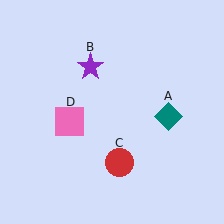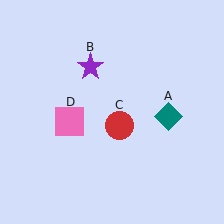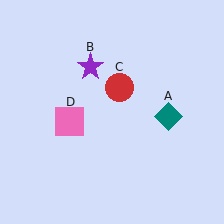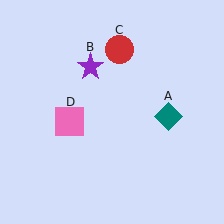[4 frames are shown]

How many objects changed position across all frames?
1 object changed position: red circle (object C).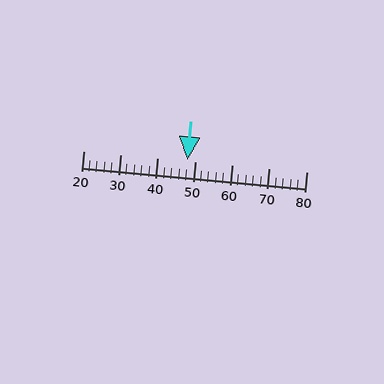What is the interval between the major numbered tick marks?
The major tick marks are spaced 10 units apart.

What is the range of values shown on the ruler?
The ruler shows values from 20 to 80.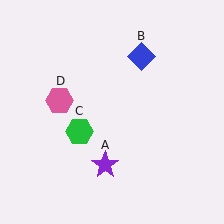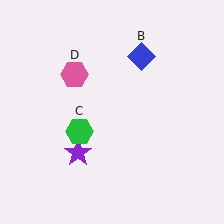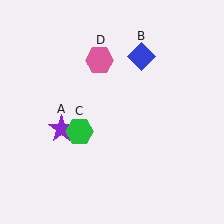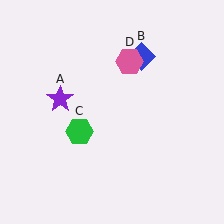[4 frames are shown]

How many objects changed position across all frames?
2 objects changed position: purple star (object A), pink hexagon (object D).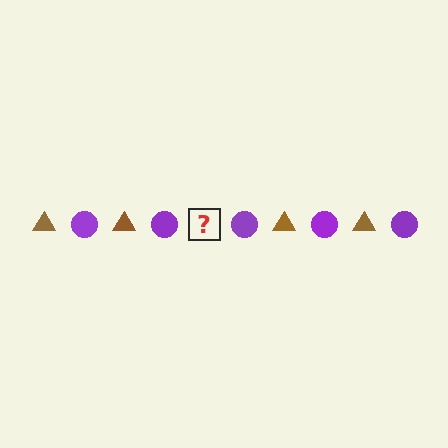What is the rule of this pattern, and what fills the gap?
The rule is that the pattern alternates between brown triangle and purple circle. The gap should be filled with a brown triangle.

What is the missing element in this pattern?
The missing element is a brown triangle.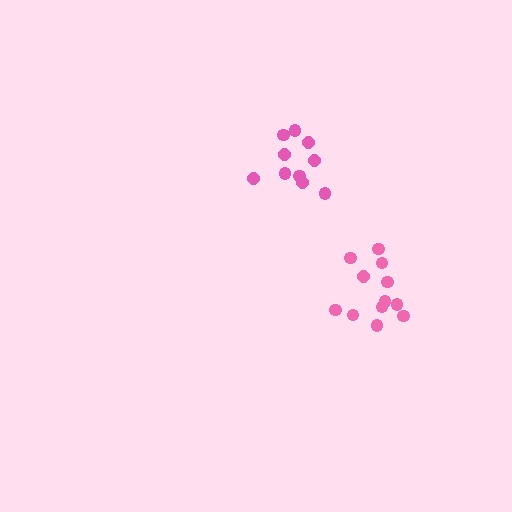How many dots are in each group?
Group 1: 10 dots, Group 2: 12 dots (22 total).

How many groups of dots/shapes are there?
There are 2 groups.